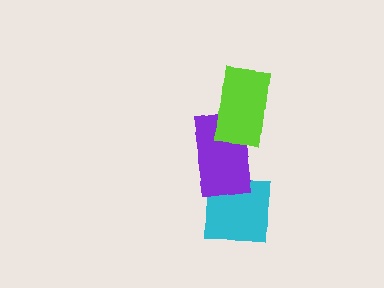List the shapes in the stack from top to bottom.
From top to bottom: the lime rectangle, the purple rectangle, the cyan square.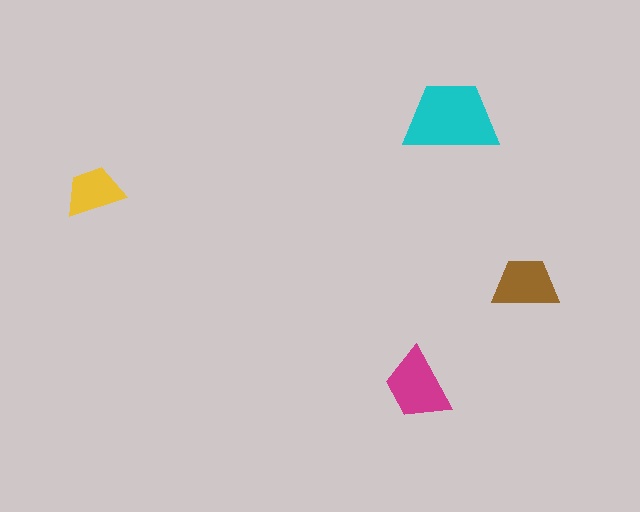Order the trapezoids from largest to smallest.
the cyan one, the magenta one, the brown one, the yellow one.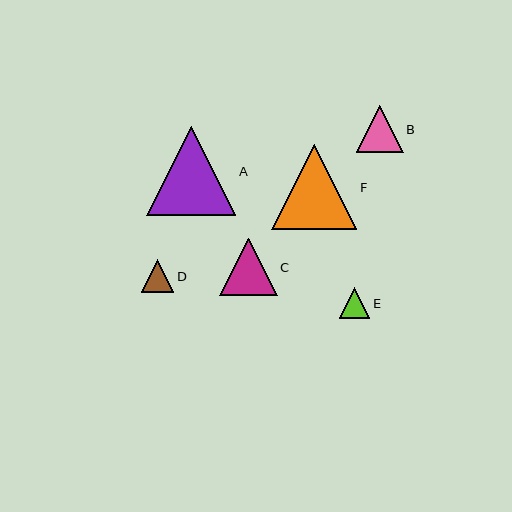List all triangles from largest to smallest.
From largest to smallest: A, F, C, B, D, E.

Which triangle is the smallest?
Triangle E is the smallest with a size of approximately 31 pixels.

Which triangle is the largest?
Triangle A is the largest with a size of approximately 89 pixels.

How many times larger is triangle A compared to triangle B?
Triangle A is approximately 1.9 times the size of triangle B.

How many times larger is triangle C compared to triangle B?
Triangle C is approximately 1.2 times the size of triangle B.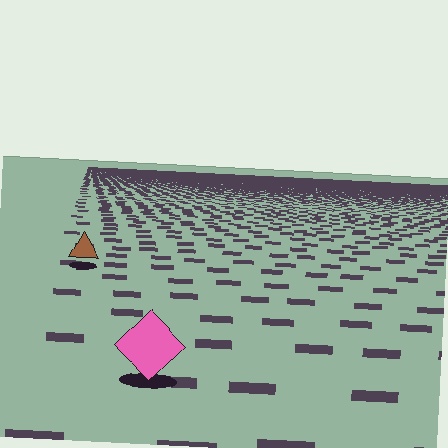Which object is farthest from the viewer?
The brown triangle is farthest from the viewer. It appears smaller and the ground texture around it is denser.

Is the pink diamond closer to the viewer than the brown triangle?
Yes. The pink diamond is closer — you can tell from the texture gradient: the ground texture is coarser near it.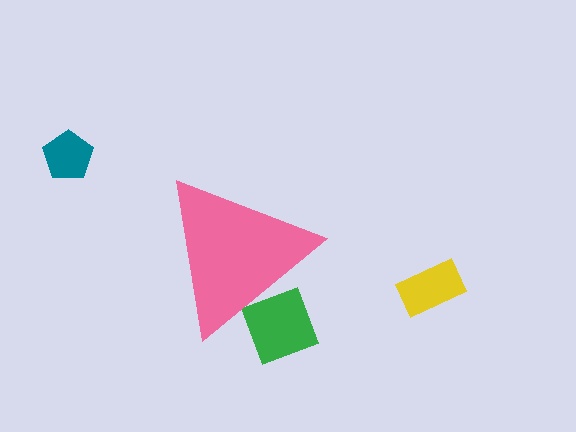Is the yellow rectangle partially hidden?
No, the yellow rectangle is fully visible.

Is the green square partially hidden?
Yes, the green square is partially hidden behind the pink triangle.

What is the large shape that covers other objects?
A pink triangle.